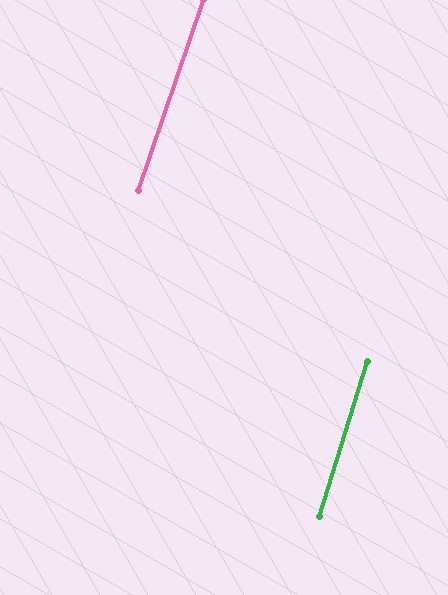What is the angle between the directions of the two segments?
Approximately 2 degrees.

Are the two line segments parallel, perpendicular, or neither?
Parallel — their directions differ by only 1.5°.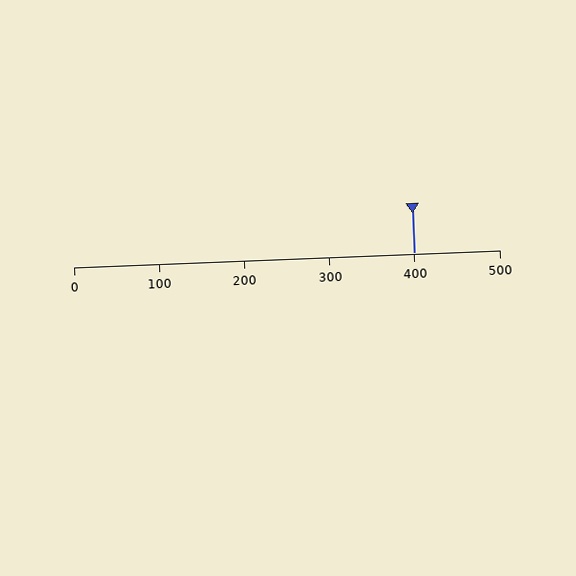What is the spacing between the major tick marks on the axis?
The major ticks are spaced 100 apart.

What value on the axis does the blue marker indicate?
The marker indicates approximately 400.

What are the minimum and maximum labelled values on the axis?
The axis runs from 0 to 500.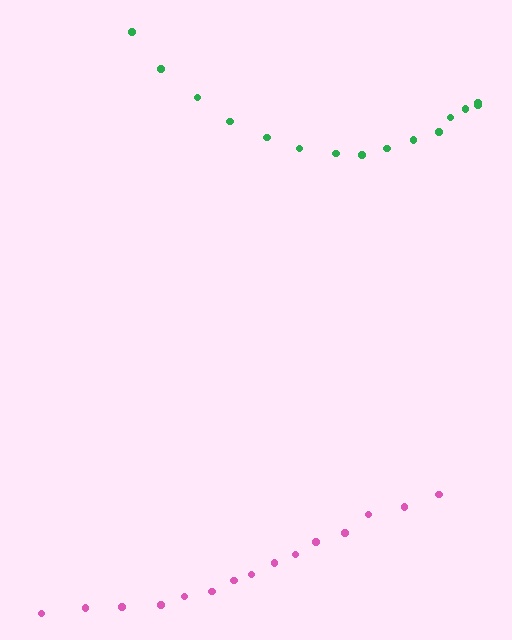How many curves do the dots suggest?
There are 2 distinct paths.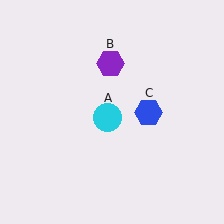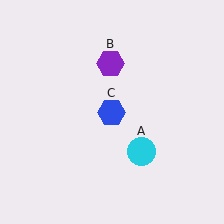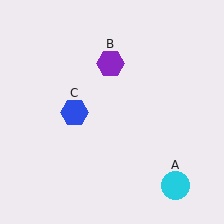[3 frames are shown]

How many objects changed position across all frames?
2 objects changed position: cyan circle (object A), blue hexagon (object C).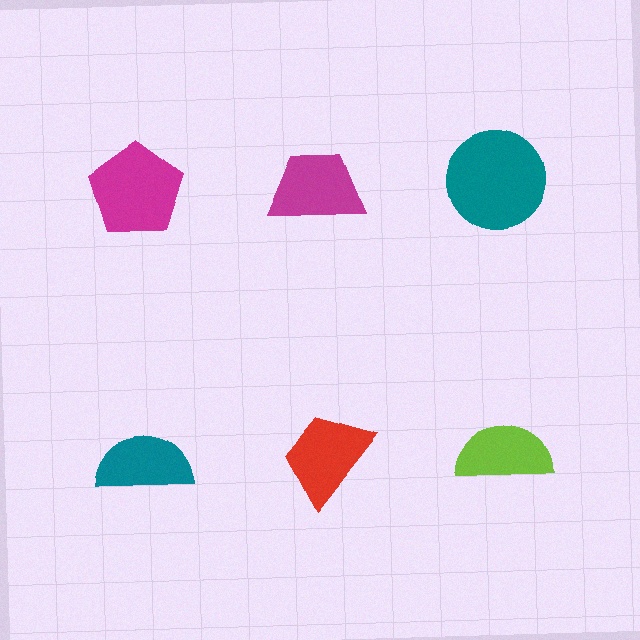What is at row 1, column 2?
A magenta trapezoid.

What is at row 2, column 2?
A red trapezoid.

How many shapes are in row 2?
3 shapes.